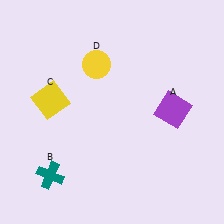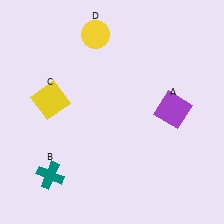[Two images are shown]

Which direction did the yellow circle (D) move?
The yellow circle (D) moved up.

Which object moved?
The yellow circle (D) moved up.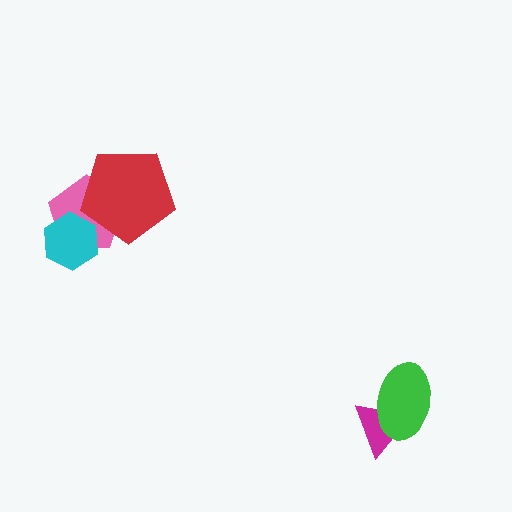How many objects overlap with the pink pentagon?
2 objects overlap with the pink pentagon.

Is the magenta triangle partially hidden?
Yes, it is partially covered by another shape.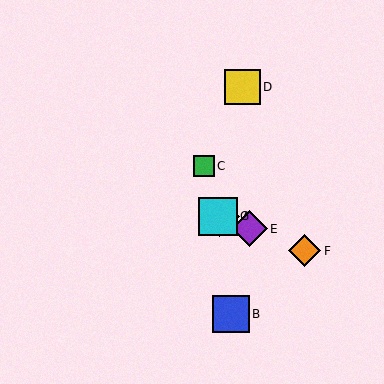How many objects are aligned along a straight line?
4 objects (A, E, F, G) are aligned along a straight line.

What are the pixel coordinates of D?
Object D is at (243, 87).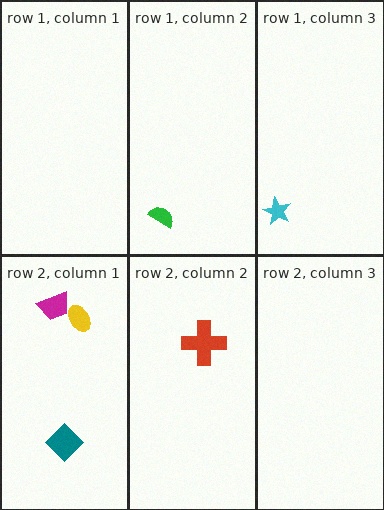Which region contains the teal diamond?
The row 2, column 1 region.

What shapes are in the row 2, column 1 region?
The yellow ellipse, the magenta trapezoid, the teal diamond.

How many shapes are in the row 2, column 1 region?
3.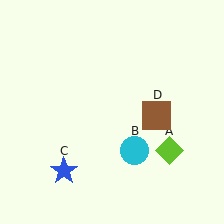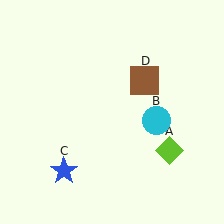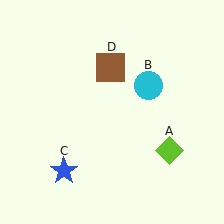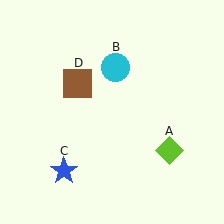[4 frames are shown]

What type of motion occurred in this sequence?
The cyan circle (object B), brown square (object D) rotated counterclockwise around the center of the scene.